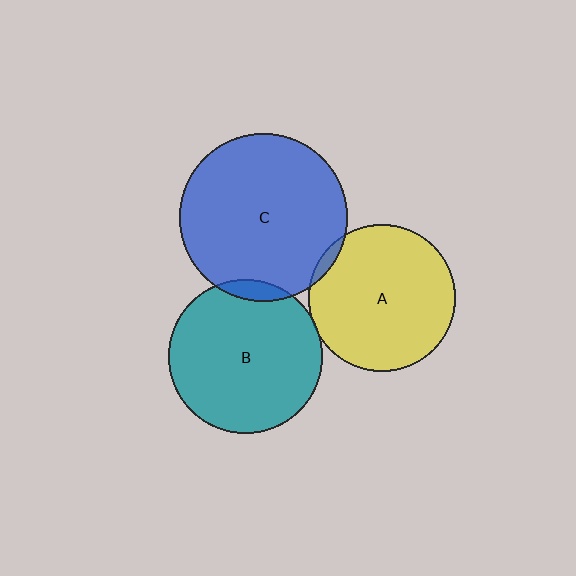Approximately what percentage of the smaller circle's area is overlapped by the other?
Approximately 5%.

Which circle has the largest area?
Circle C (blue).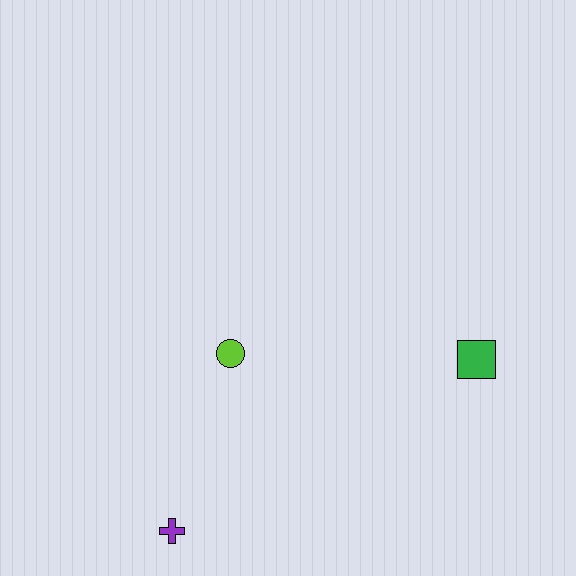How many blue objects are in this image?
There are no blue objects.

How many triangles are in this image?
There are no triangles.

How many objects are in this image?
There are 3 objects.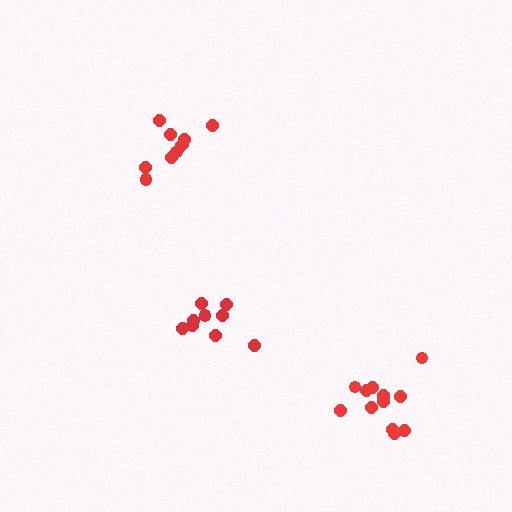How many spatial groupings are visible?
There are 3 spatial groupings.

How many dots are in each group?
Group 1: 9 dots, Group 2: 10 dots, Group 3: 13 dots (32 total).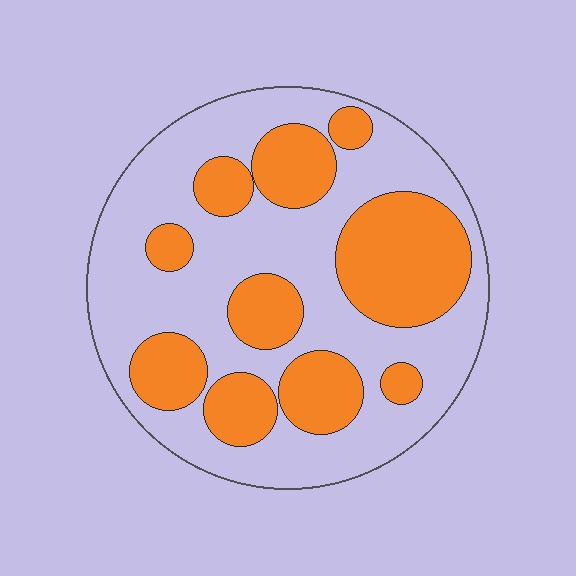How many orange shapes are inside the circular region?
10.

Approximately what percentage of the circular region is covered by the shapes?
Approximately 35%.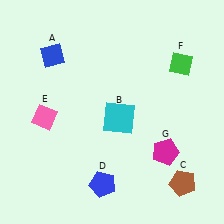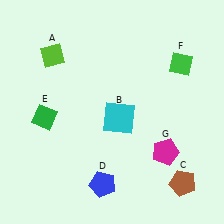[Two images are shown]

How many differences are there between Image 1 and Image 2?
There are 2 differences between the two images.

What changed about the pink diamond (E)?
In Image 1, E is pink. In Image 2, it changed to green.